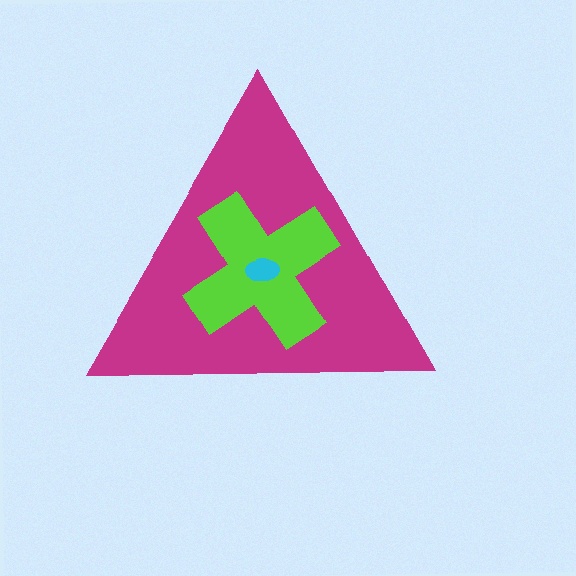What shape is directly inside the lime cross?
The cyan ellipse.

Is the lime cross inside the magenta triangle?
Yes.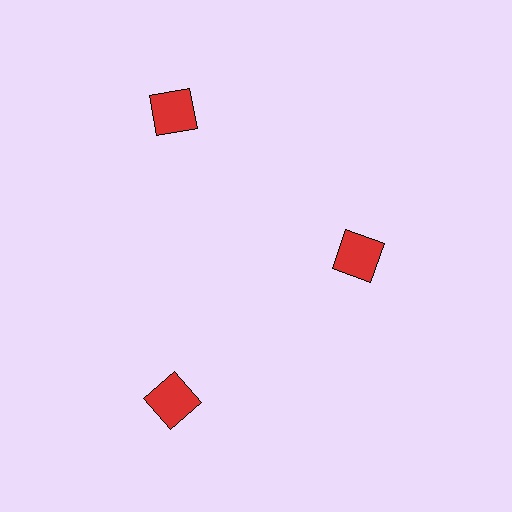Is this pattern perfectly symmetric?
No. The 3 red squares are arranged in a ring, but one element near the 3 o'clock position is pulled inward toward the center, breaking the 3-fold rotational symmetry.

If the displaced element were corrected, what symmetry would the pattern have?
It would have 3-fold rotational symmetry — the pattern would map onto itself every 120 degrees.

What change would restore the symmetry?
The symmetry would be restored by moving it outward, back onto the ring so that all 3 squares sit at equal angles and equal distance from the center.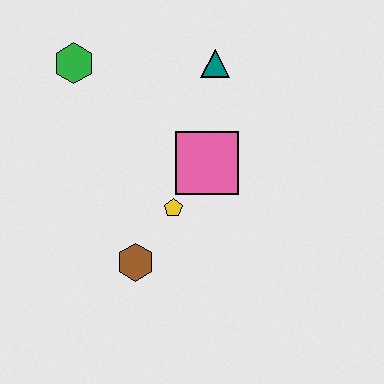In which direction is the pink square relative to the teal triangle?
The pink square is below the teal triangle.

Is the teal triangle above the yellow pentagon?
Yes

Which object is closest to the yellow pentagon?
The pink square is closest to the yellow pentagon.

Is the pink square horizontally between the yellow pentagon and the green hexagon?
No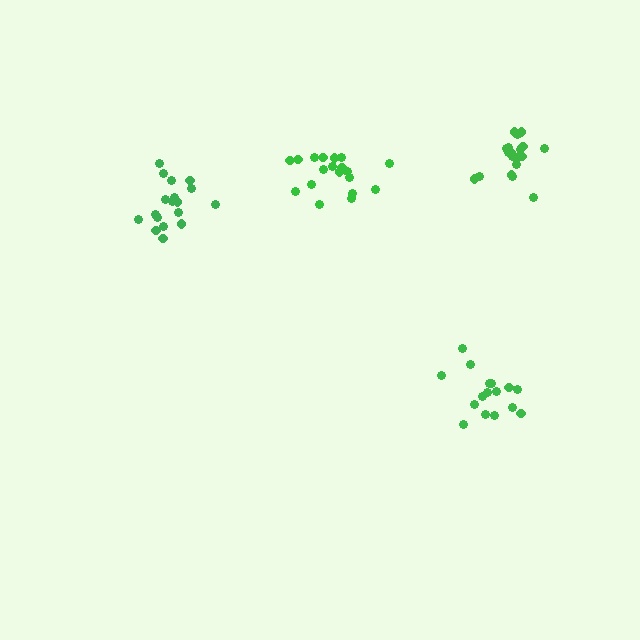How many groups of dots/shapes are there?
There are 4 groups.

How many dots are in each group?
Group 1: 16 dots, Group 2: 19 dots, Group 3: 20 dots, Group 4: 18 dots (73 total).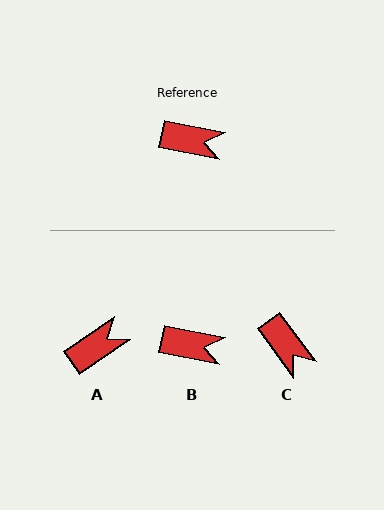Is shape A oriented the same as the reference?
No, it is off by about 46 degrees.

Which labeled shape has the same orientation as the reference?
B.